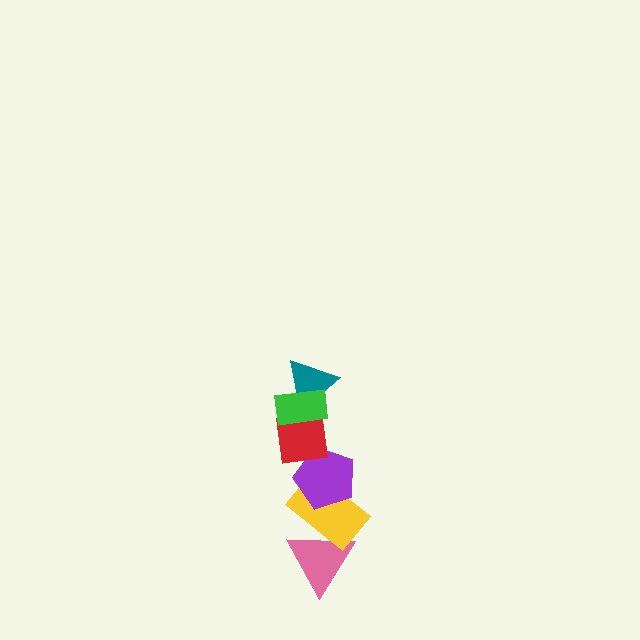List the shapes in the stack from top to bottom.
From top to bottom: the green rectangle, the teal triangle, the red square, the purple pentagon, the yellow rectangle, the pink triangle.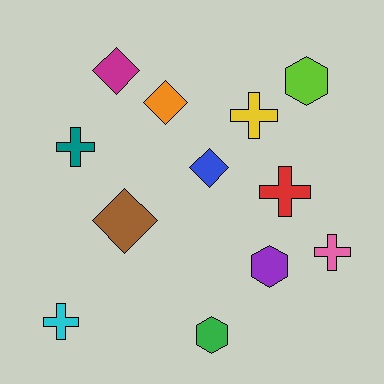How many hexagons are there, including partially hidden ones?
There are 3 hexagons.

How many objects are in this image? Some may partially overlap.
There are 12 objects.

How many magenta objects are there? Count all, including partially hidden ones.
There is 1 magenta object.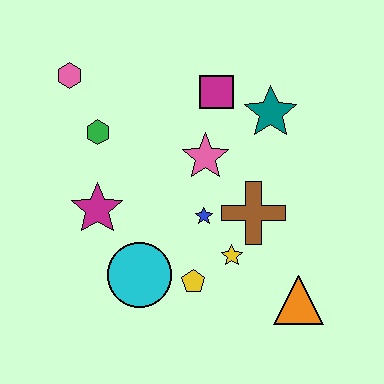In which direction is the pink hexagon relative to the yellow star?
The pink hexagon is above the yellow star.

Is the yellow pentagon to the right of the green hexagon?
Yes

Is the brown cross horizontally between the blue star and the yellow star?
No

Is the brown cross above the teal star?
No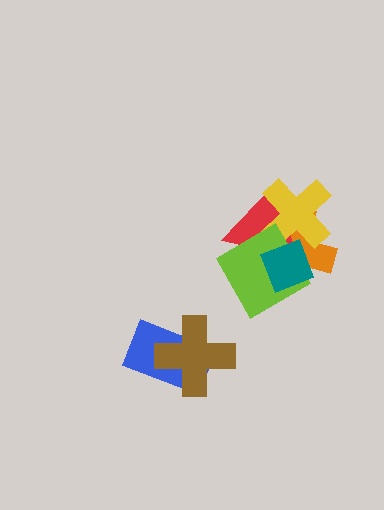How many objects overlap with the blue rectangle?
1 object overlaps with the blue rectangle.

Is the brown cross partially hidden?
No, no other shape covers it.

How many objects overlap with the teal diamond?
4 objects overlap with the teal diamond.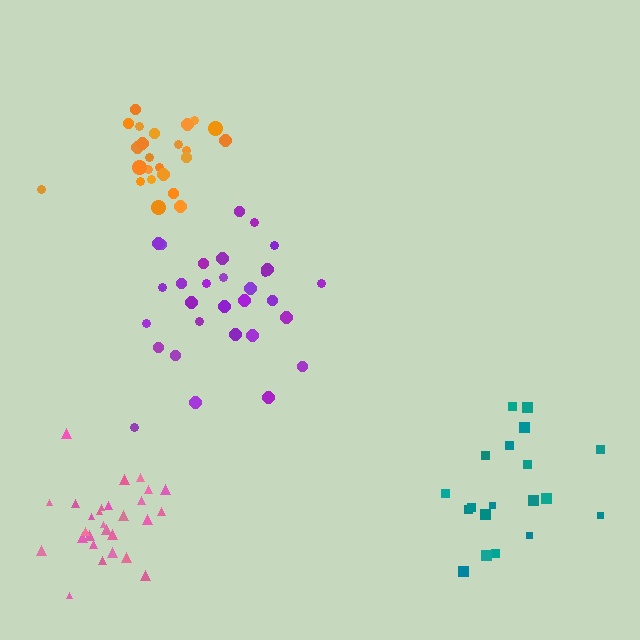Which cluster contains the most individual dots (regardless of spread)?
Purple (30).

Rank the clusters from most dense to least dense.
pink, orange, purple, teal.